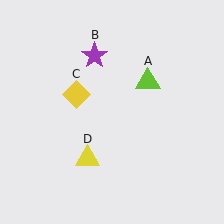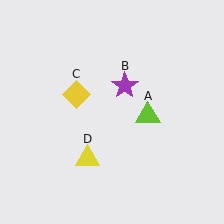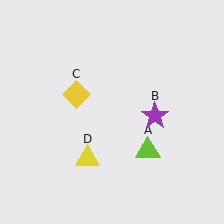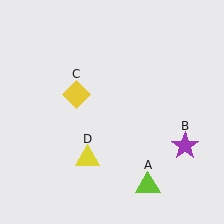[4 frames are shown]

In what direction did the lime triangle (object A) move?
The lime triangle (object A) moved down.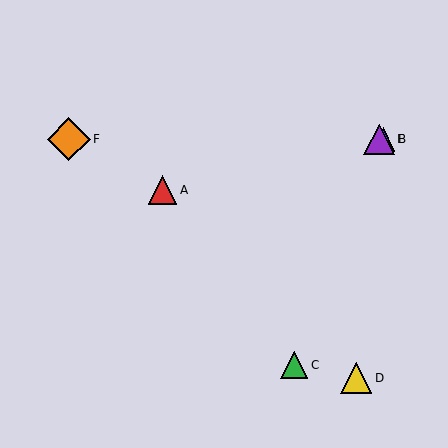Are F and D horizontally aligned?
No, F is at y≈139 and D is at y≈378.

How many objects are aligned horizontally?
3 objects (B, E, F) are aligned horizontally.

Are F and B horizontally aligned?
Yes, both are at y≈139.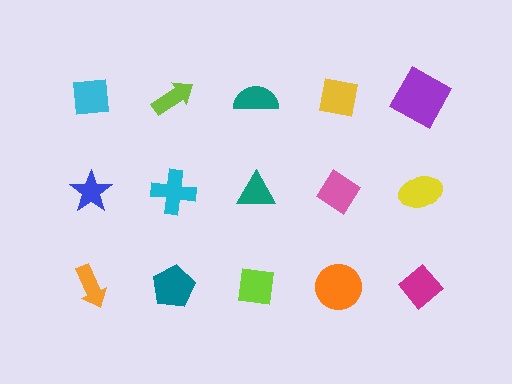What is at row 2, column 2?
A cyan cross.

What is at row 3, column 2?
A teal pentagon.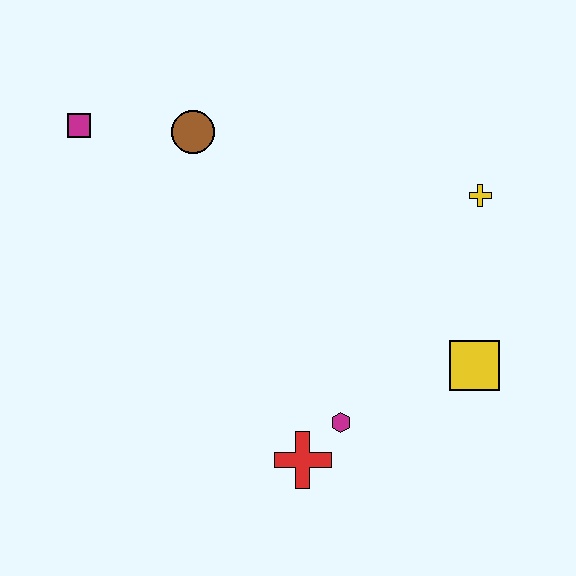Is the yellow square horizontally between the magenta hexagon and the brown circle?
No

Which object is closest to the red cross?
The magenta hexagon is closest to the red cross.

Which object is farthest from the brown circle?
The yellow square is farthest from the brown circle.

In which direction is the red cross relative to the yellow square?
The red cross is to the left of the yellow square.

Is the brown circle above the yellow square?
Yes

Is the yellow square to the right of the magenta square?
Yes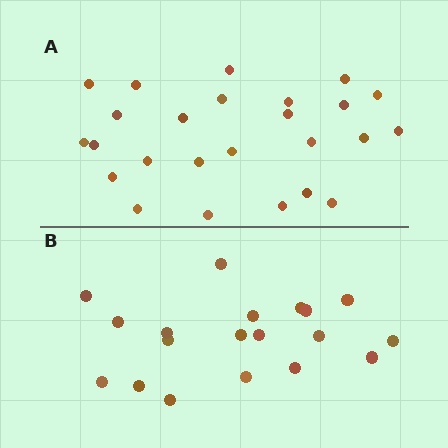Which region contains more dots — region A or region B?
Region A (the top region) has more dots.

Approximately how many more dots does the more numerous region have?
Region A has about 6 more dots than region B.